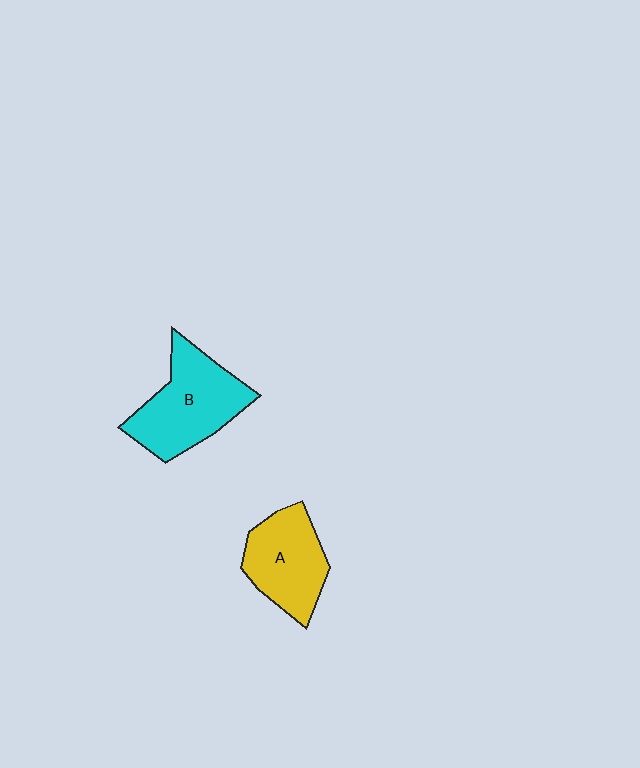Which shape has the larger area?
Shape B (cyan).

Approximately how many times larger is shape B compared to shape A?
Approximately 1.2 times.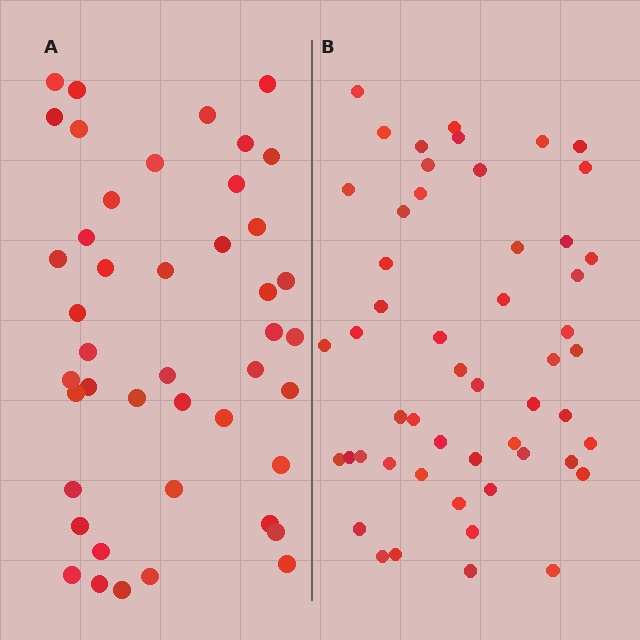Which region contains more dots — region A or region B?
Region B (the right region) has more dots.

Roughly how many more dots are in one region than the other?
Region B has roughly 8 or so more dots than region A.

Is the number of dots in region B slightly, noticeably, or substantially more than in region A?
Region B has only slightly more — the two regions are fairly close. The ratio is roughly 1.2 to 1.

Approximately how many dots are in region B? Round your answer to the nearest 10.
About 50 dots. (The exact count is 52, which rounds to 50.)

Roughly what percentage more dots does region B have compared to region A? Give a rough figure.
About 20% more.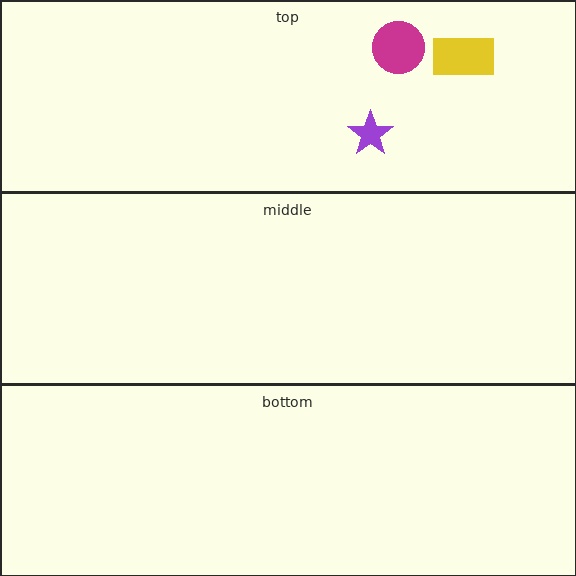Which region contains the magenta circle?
The top region.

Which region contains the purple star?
The top region.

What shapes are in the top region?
The magenta circle, the yellow rectangle, the purple star.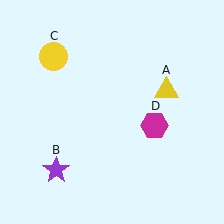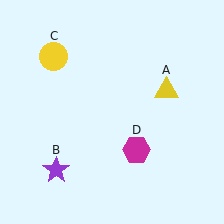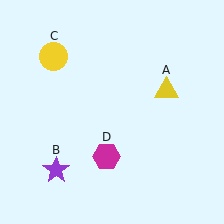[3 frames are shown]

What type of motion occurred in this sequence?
The magenta hexagon (object D) rotated clockwise around the center of the scene.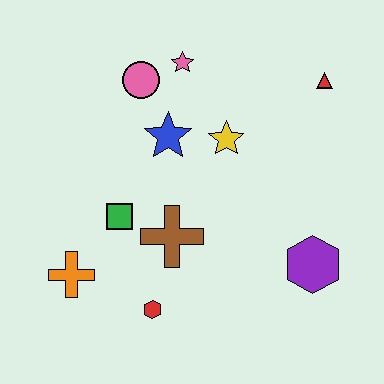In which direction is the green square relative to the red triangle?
The green square is to the left of the red triangle.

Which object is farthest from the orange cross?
The red triangle is farthest from the orange cross.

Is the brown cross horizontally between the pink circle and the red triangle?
Yes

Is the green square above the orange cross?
Yes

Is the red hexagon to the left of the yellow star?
Yes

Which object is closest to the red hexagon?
The brown cross is closest to the red hexagon.